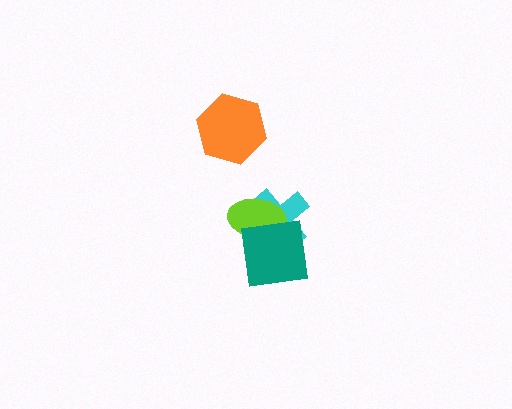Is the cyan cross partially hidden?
Yes, it is partially covered by another shape.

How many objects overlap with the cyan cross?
2 objects overlap with the cyan cross.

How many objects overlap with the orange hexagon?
0 objects overlap with the orange hexagon.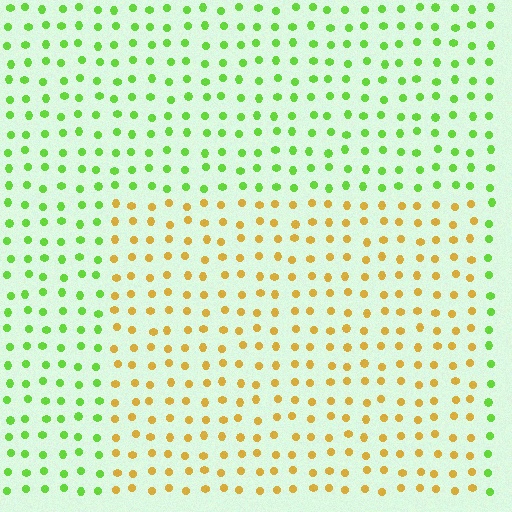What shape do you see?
I see a rectangle.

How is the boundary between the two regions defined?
The boundary is defined purely by a slight shift in hue (about 61 degrees). Spacing, size, and orientation are identical on both sides.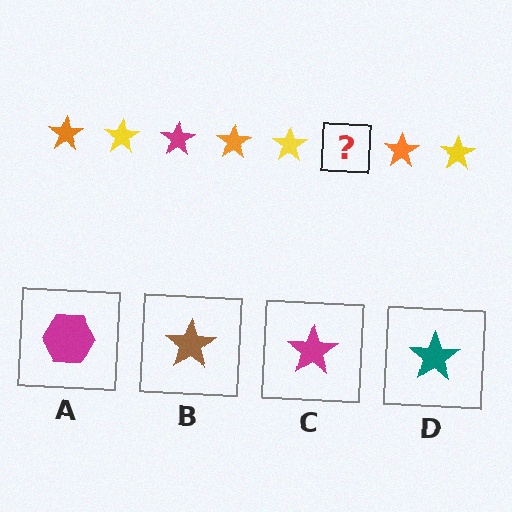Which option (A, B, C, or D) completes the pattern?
C.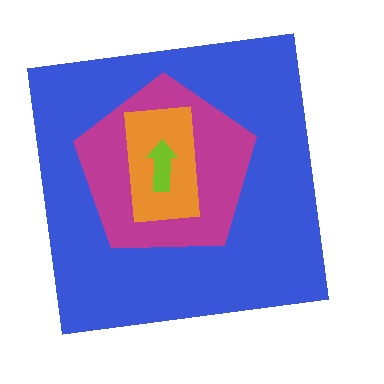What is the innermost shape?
The lime arrow.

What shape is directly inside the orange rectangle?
The lime arrow.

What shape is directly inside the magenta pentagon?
The orange rectangle.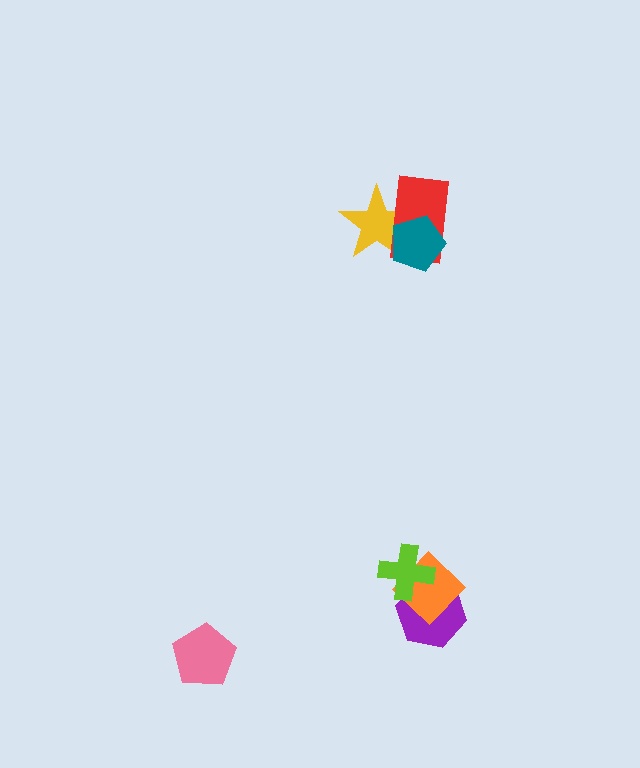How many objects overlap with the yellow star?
2 objects overlap with the yellow star.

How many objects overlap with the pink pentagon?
0 objects overlap with the pink pentagon.